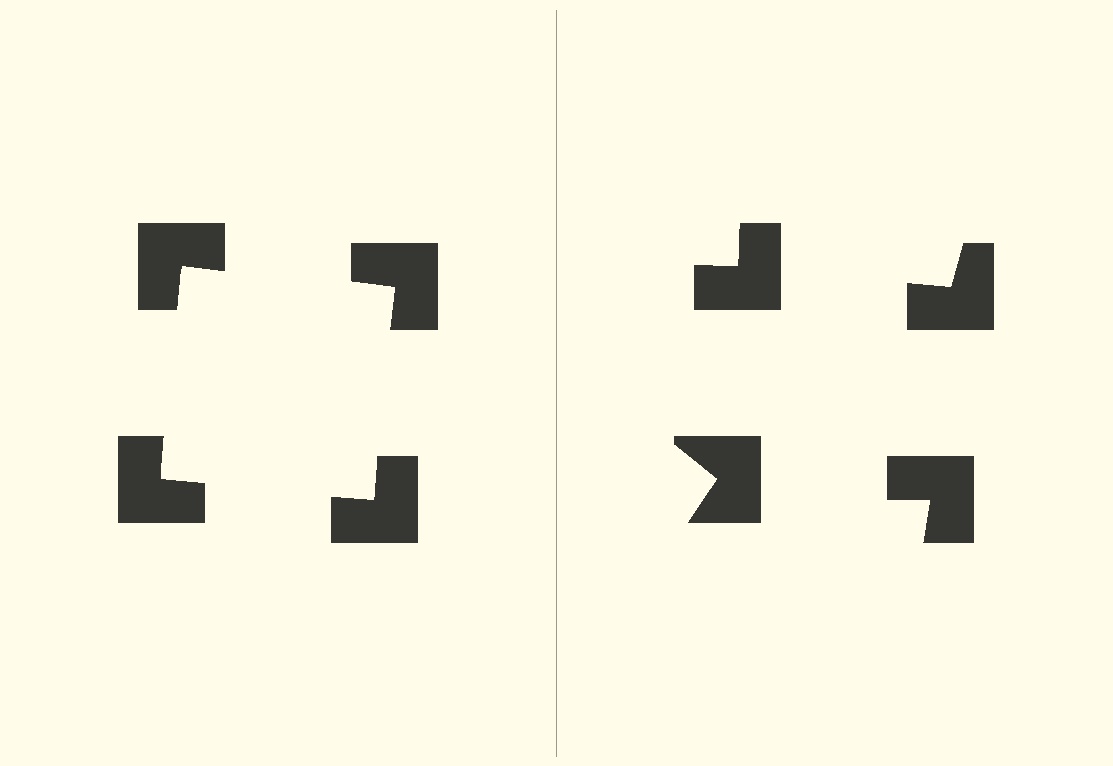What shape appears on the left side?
An illusory square.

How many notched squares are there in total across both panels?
8 — 4 on each side.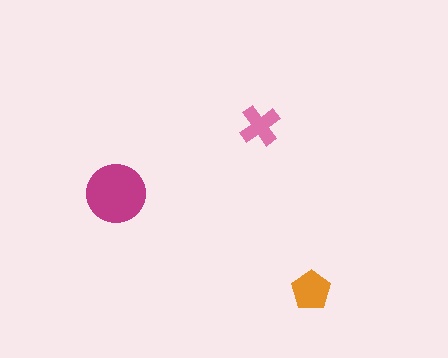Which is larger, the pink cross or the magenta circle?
The magenta circle.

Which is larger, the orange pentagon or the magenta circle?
The magenta circle.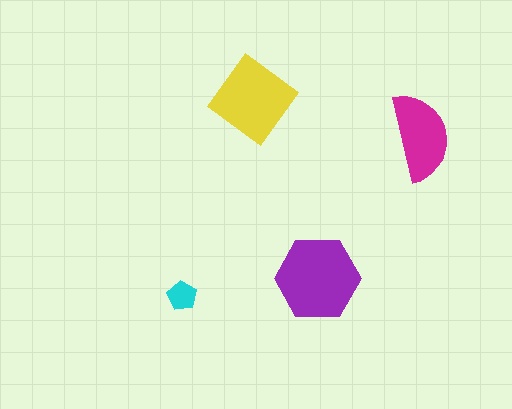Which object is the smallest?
The cyan pentagon.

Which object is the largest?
The purple hexagon.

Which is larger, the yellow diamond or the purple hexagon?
The purple hexagon.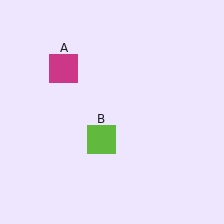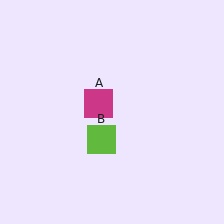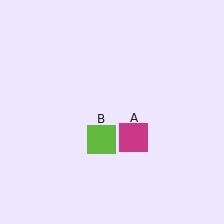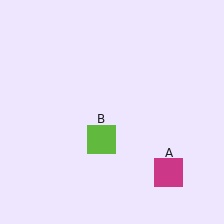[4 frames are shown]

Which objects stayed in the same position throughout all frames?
Lime square (object B) remained stationary.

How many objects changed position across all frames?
1 object changed position: magenta square (object A).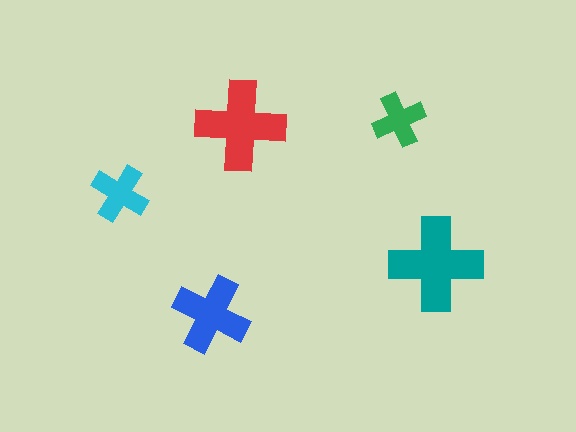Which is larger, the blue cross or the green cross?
The blue one.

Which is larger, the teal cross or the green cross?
The teal one.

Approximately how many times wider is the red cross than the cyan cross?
About 1.5 times wider.